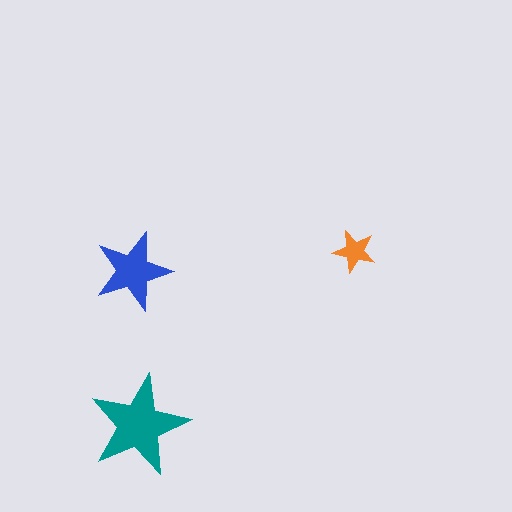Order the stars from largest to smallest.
the teal one, the blue one, the orange one.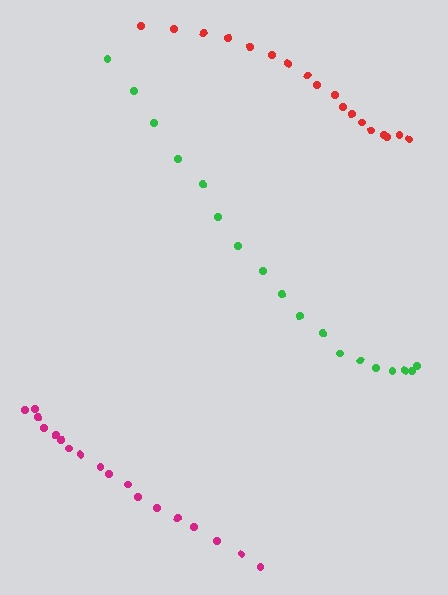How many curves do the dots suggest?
There are 3 distinct paths.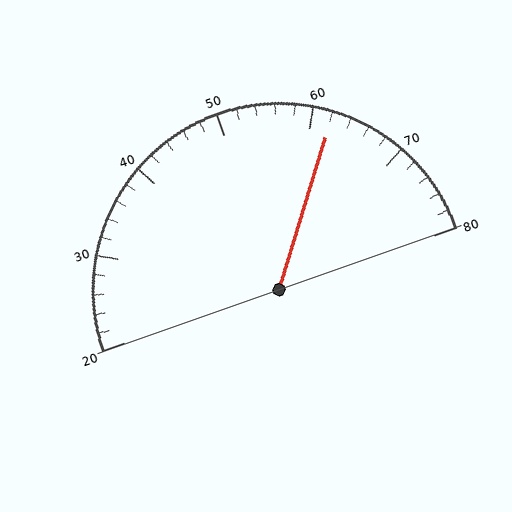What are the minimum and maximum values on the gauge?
The gauge ranges from 20 to 80.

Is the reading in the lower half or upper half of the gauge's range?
The reading is in the upper half of the range (20 to 80).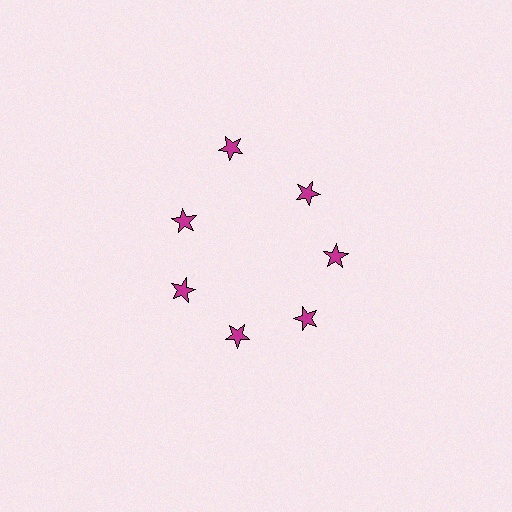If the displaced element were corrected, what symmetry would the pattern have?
It would have 7-fold rotational symmetry — the pattern would map onto itself every 51 degrees.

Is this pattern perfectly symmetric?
No. The 7 magenta stars are arranged in a ring, but one element near the 12 o'clock position is pushed outward from the center, breaking the 7-fold rotational symmetry.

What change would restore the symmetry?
The symmetry would be restored by moving it inward, back onto the ring so that all 7 stars sit at equal angles and equal distance from the center.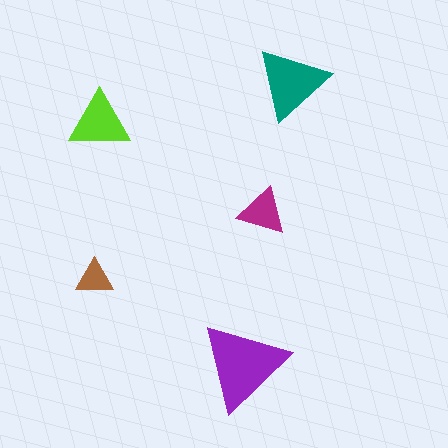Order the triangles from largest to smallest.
the purple one, the teal one, the lime one, the magenta one, the brown one.